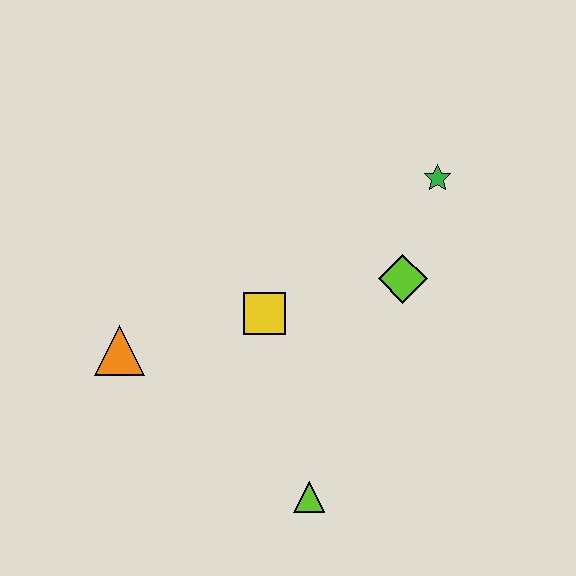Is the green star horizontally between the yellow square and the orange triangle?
No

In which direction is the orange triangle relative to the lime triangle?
The orange triangle is to the left of the lime triangle.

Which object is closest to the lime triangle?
The yellow square is closest to the lime triangle.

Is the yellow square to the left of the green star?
Yes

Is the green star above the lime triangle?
Yes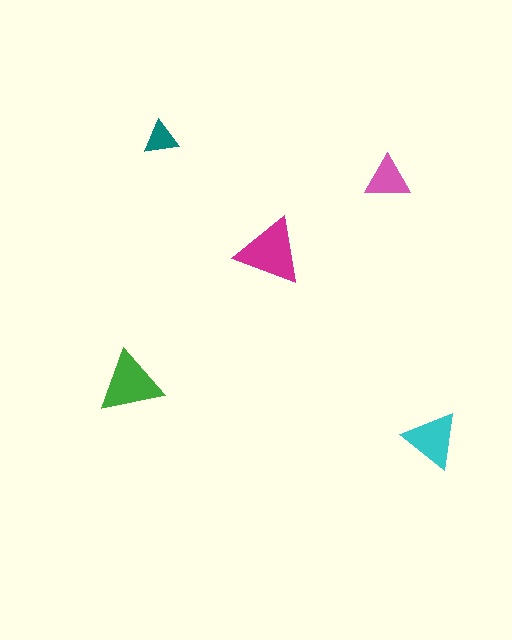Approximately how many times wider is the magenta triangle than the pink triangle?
About 1.5 times wider.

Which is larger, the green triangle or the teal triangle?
The green one.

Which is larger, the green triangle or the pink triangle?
The green one.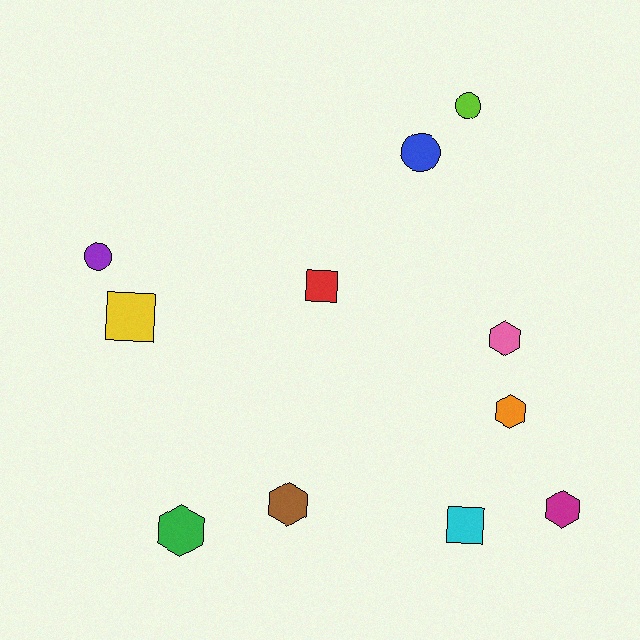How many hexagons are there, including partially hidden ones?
There are 5 hexagons.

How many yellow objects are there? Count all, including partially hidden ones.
There is 1 yellow object.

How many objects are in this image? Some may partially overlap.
There are 11 objects.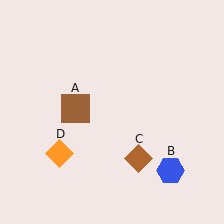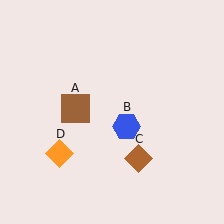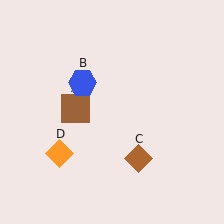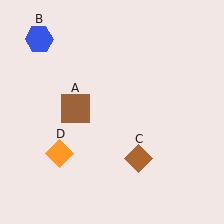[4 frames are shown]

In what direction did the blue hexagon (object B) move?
The blue hexagon (object B) moved up and to the left.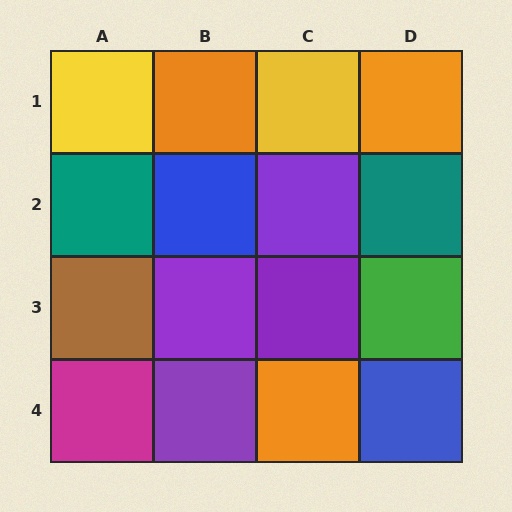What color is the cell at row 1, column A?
Yellow.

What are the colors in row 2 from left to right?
Teal, blue, purple, teal.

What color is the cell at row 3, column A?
Brown.